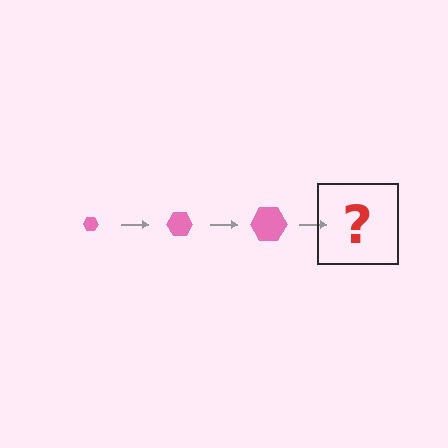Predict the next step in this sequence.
The next step is a pink hexagon, larger than the previous one.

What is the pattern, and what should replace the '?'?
The pattern is that the hexagon gets progressively larger each step. The '?' should be a pink hexagon, larger than the previous one.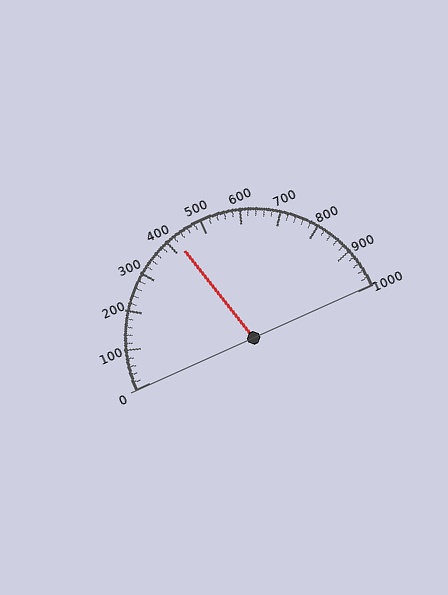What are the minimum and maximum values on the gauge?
The gauge ranges from 0 to 1000.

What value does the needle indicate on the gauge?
The needle indicates approximately 420.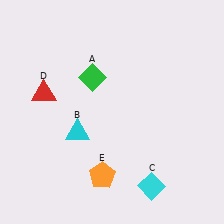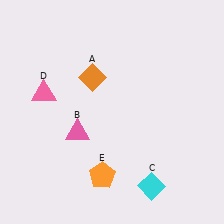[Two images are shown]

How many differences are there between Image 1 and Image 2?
There are 3 differences between the two images.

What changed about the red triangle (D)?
In Image 1, D is red. In Image 2, it changed to pink.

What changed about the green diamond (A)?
In Image 1, A is green. In Image 2, it changed to orange.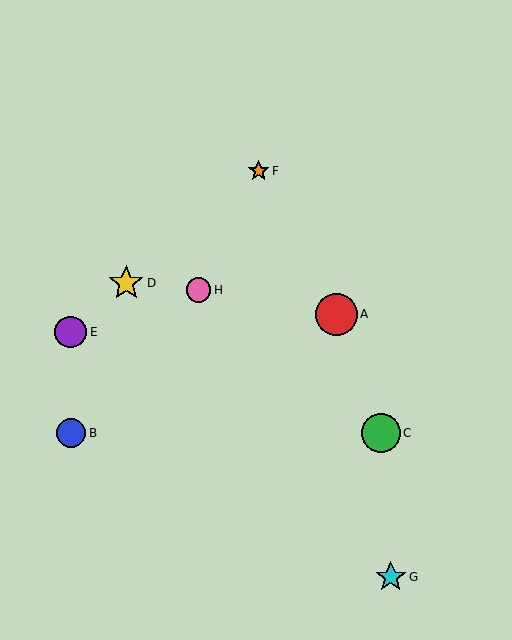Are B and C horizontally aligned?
Yes, both are at y≈433.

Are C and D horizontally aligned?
No, C is at y≈433 and D is at y≈283.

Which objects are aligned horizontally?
Objects B, C are aligned horizontally.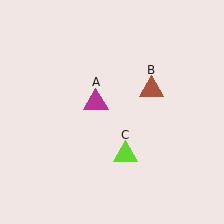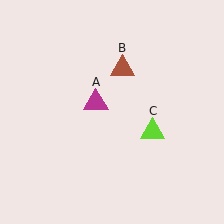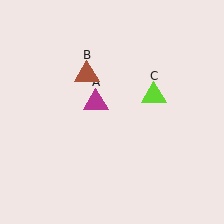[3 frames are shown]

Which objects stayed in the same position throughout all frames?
Magenta triangle (object A) remained stationary.